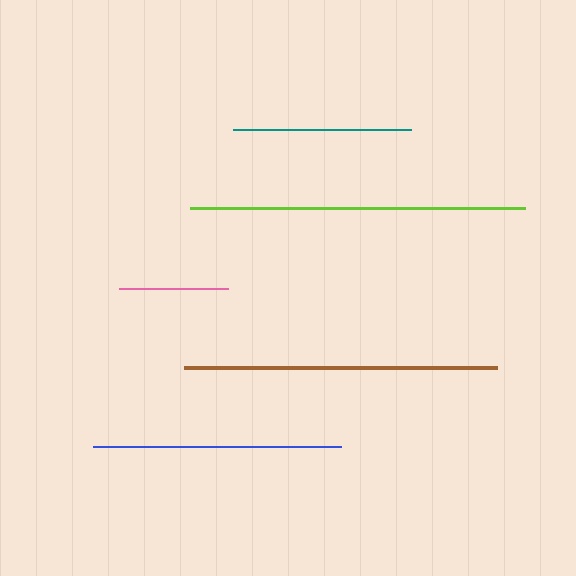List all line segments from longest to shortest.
From longest to shortest: lime, brown, blue, teal, pink.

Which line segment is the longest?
The lime line is the longest at approximately 334 pixels.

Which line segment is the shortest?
The pink line is the shortest at approximately 109 pixels.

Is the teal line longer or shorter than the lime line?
The lime line is longer than the teal line.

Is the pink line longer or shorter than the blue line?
The blue line is longer than the pink line.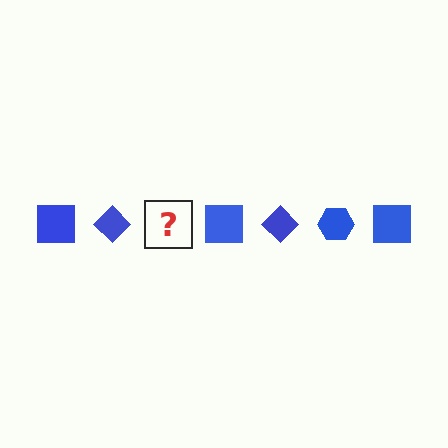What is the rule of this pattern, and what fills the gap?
The rule is that the pattern cycles through square, diamond, hexagon shapes in blue. The gap should be filled with a blue hexagon.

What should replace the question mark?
The question mark should be replaced with a blue hexagon.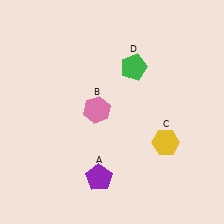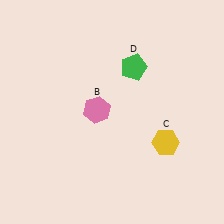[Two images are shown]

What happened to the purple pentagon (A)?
The purple pentagon (A) was removed in Image 2. It was in the bottom-left area of Image 1.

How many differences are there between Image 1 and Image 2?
There is 1 difference between the two images.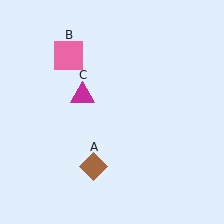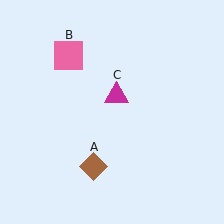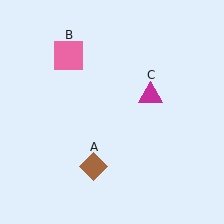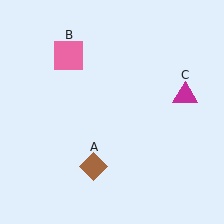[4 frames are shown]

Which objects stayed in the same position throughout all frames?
Brown diamond (object A) and pink square (object B) remained stationary.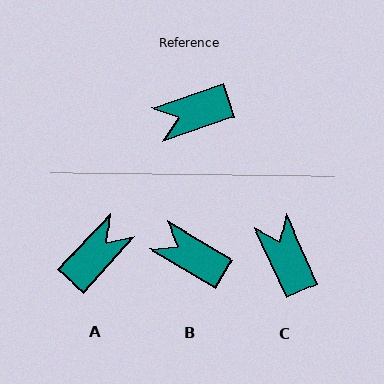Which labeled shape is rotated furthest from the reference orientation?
A, about 152 degrees away.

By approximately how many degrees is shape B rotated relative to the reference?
Approximately 50 degrees clockwise.